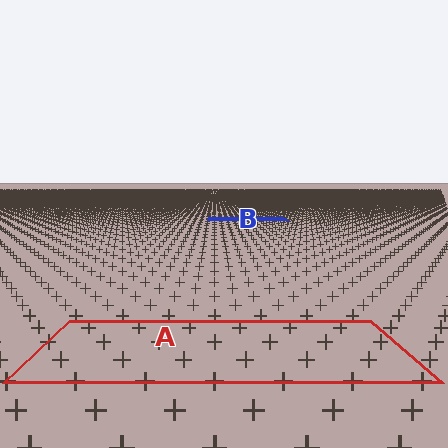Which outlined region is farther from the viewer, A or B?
Region B is farther from the viewer — the texture elements inside it appear smaller and more densely packed.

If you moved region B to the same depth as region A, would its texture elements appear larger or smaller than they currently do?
They would appear larger. At a closer depth, the same texture elements are projected at a bigger on-screen size.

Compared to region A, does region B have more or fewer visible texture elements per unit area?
Region B has more texture elements per unit area — they are packed more densely because it is farther away.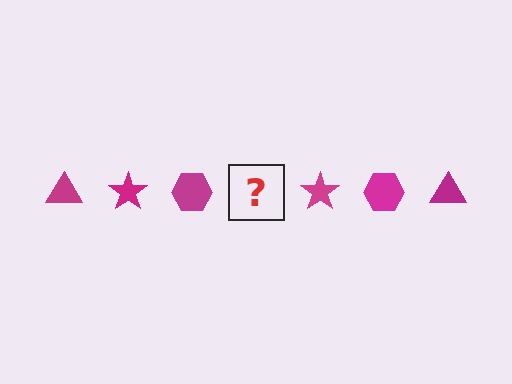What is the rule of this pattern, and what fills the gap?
The rule is that the pattern cycles through triangle, star, hexagon shapes in magenta. The gap should be filled with a magenta triangle.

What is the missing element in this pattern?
The missing element is a magenta triangle.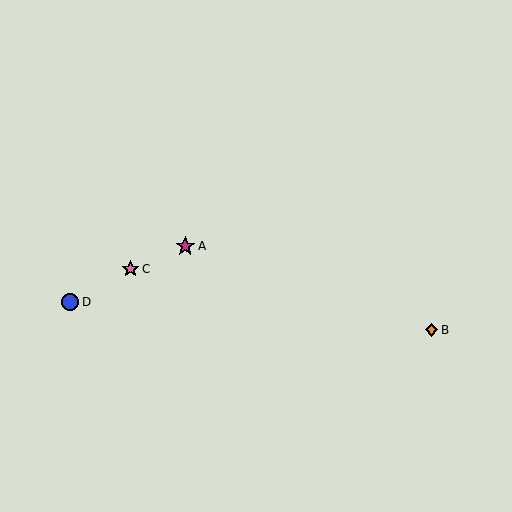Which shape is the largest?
The magenta star (labeled A) is the largest.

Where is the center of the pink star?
The center of the pink star is at (130, 269).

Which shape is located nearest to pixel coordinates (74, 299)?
The blue circle (labeled D) at (70, 302) is nearest to that location.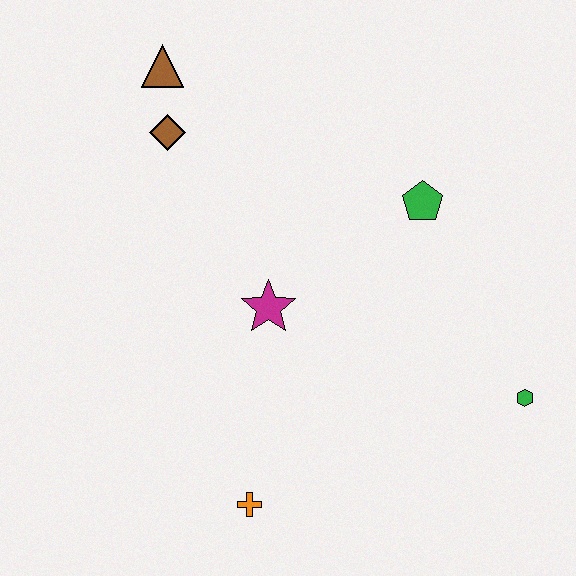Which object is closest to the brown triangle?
The brown diamond is closest to the brown triangle.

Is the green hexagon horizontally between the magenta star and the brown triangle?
No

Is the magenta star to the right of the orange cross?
Yes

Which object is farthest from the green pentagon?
The orange cross is farthest from the green pentagon.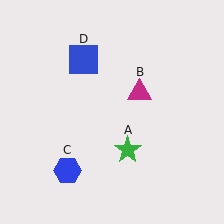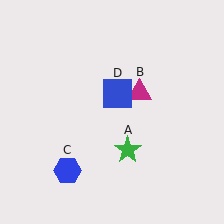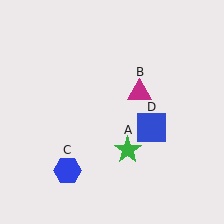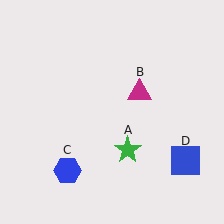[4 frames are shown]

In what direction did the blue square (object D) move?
The blue square (object D) moved down and to the right.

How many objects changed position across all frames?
1 object changed position: blue square (object D).